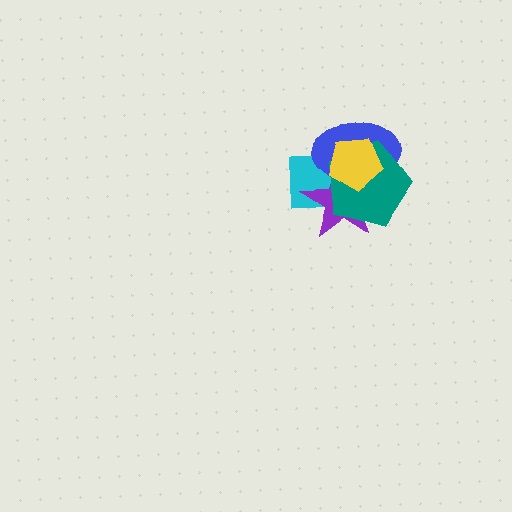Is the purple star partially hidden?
Yes, it is partially covered by another shape.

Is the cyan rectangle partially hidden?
Yes, it is partially covered by another shape.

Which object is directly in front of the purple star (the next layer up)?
The blue ellipse is directly in front of the purple star.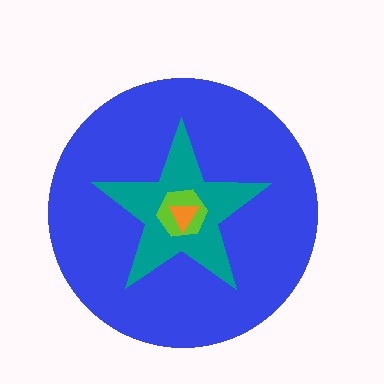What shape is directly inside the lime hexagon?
The orange triangle.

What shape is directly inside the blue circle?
The teal star.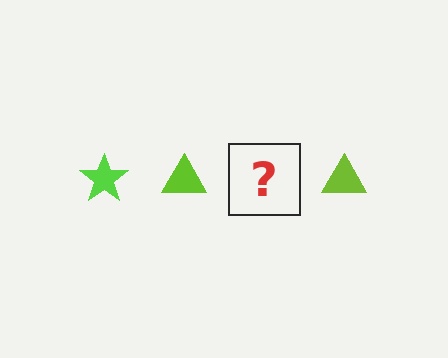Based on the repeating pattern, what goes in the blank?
The blank should be a lime star.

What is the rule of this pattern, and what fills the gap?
The rule is that the pattern cycles through star, triangle shapes in lime. The gap should be filled with a lime star.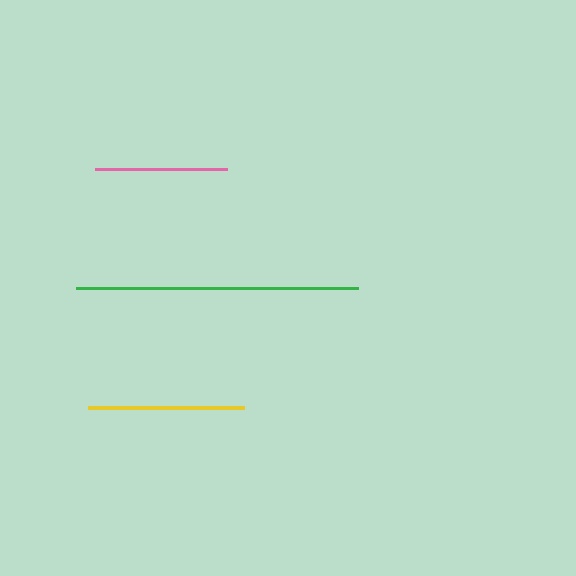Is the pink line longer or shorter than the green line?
The green line is longer than the pink line.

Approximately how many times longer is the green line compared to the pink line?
The green line is approximately 2.1 times the length of the pink line.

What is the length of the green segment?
The green segment is approximately 282 pixels long.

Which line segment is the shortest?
The pink line is the shortest at approximately 132 pixels.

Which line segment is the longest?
The green line is the longest at approximately 282 pixels.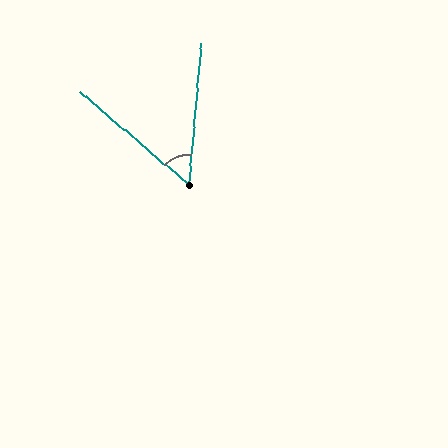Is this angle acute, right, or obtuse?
It is acute.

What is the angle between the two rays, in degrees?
Approximately 55 degrees.